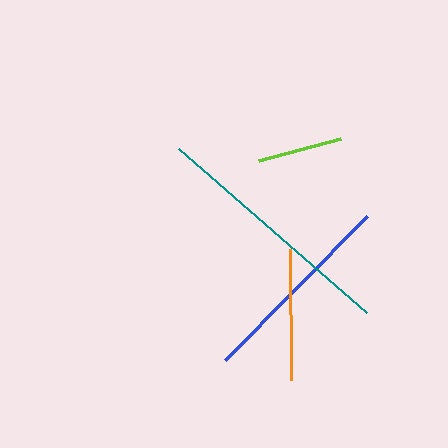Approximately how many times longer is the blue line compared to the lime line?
The blue line is approximately 2.4 times the length of the lime line.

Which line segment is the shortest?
The lime line is the shortest at approximately 85 pixels.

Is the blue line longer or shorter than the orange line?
The blue line is longer than the orange line.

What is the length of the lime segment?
The lime segment is approximately 85 pixels long.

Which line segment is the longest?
The teal line is the longest at approximately 249 pixels.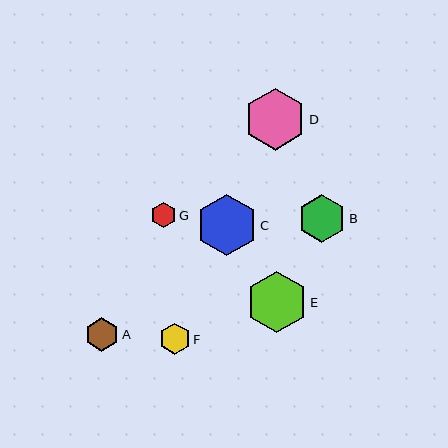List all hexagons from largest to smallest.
From largest to smallest: D, E, C, B, A, F, G.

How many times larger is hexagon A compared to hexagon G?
Hexagon A is approximately 1.4 times the size of hexagon G.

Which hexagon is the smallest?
Hexagon G is the smallest with a size of approximately 25 pixels.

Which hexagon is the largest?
Hexagon D is the largest with a size of approximately 62 pixels.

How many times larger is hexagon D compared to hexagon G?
Hexagon D is approximately 2.5 times the size of hexagon G.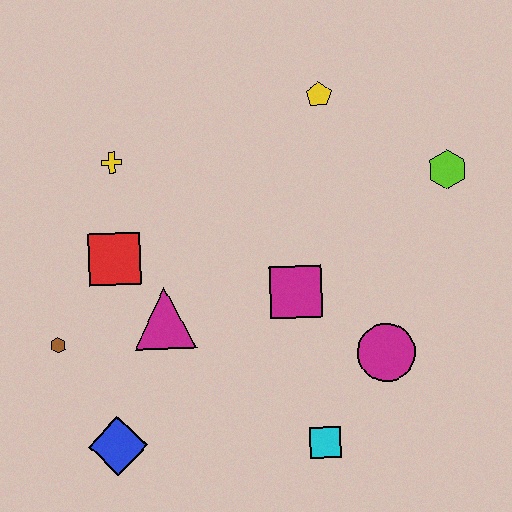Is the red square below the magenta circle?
No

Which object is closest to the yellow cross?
The red square is closest to the yellow cross.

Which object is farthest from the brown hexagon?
The lime hexagon is farthest from the brown hexagon.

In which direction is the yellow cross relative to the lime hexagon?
The yellow cross is to the left of the lime hexagon.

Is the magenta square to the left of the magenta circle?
Yes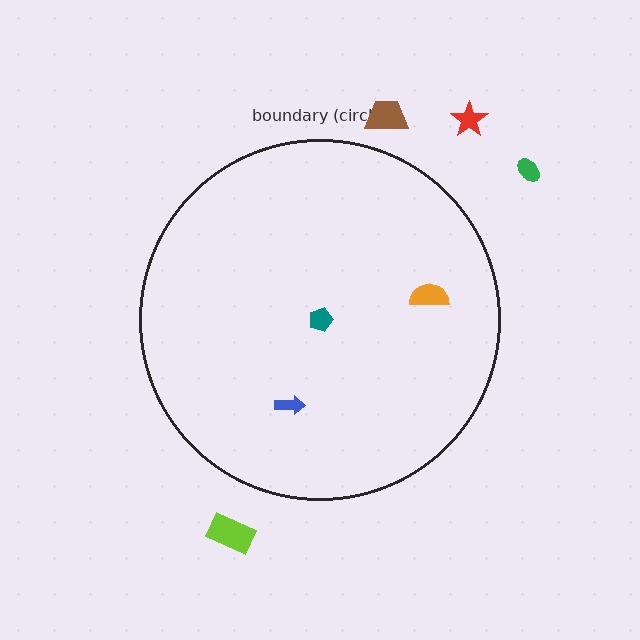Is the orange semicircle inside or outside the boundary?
Inside.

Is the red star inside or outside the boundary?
Outside.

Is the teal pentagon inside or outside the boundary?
Inside.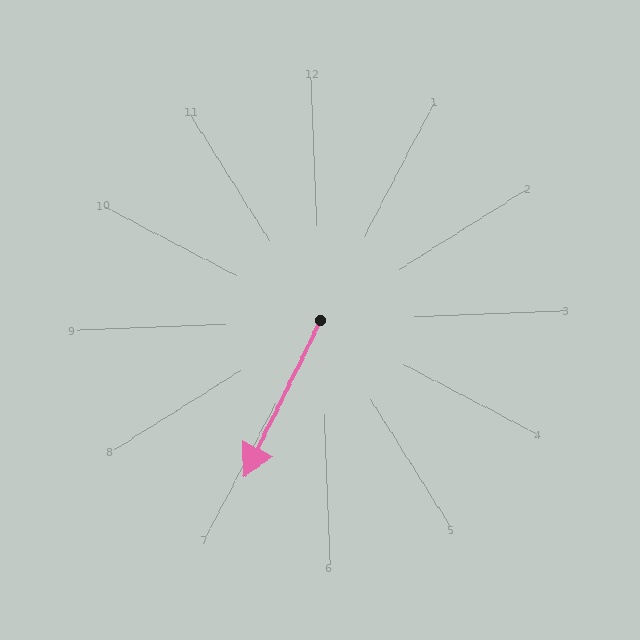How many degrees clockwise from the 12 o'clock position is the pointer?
Approximately 208 degrees.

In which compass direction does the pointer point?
Southwest.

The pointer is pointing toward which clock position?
Roughly 7 o'clock.